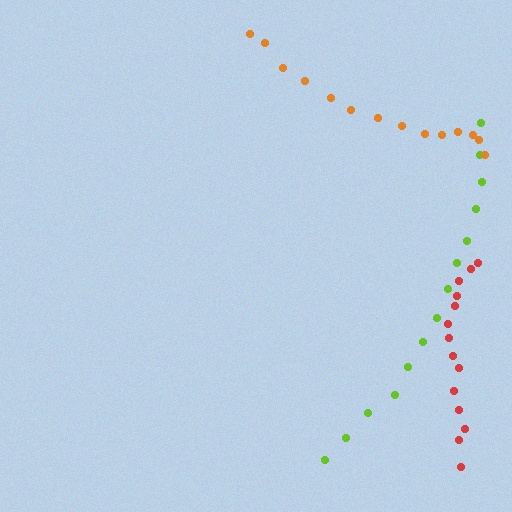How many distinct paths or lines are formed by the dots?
There are 3 distinct paths.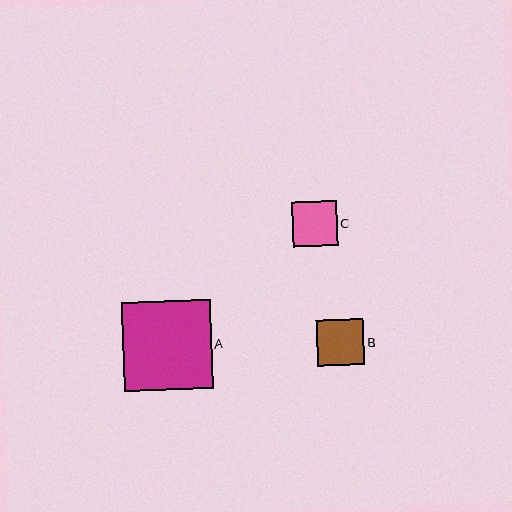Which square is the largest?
Square A is the largest with a size of approximately 88 pixels.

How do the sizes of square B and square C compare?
Square B and square C are approximately the same size.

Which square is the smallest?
Square C is the smallest with a size of approximately 45 pixels.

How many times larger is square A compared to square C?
Square A is approximately 2.0 times the size of square C.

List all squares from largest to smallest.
From largest to smallest: A, B, C.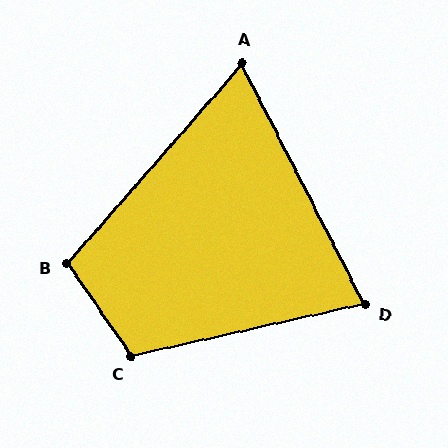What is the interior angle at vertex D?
Approximately 76 degrees (acute).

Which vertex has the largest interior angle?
C, at approximately 112 degrees.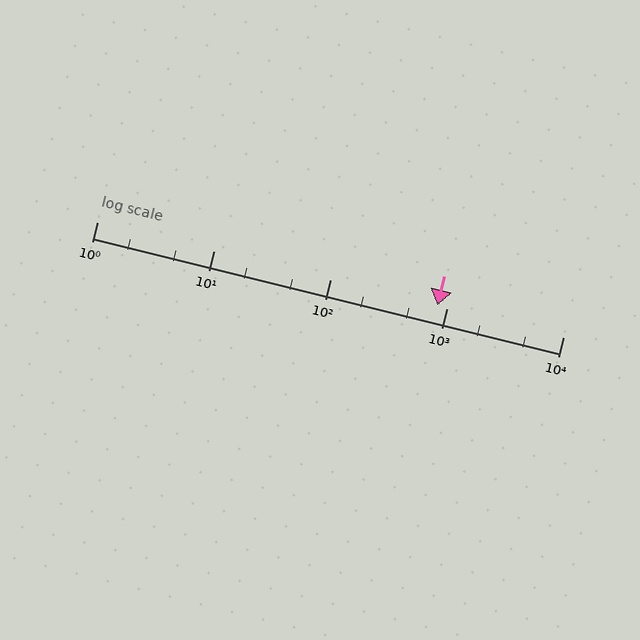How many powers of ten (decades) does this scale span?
The scale spans 4 decades, from 1 to 10000.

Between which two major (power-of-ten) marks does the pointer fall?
The pointer is between 100 and 1000.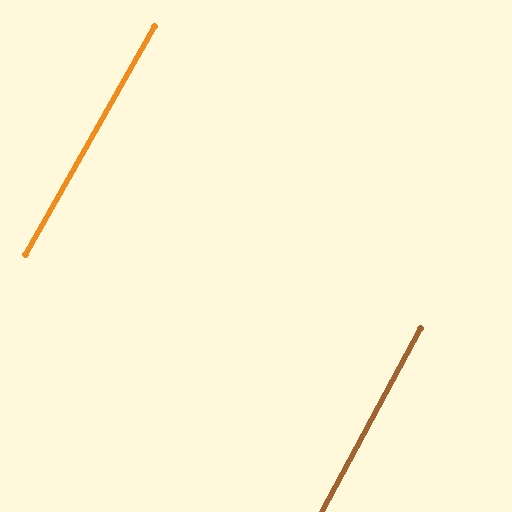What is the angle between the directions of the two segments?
Approximately 1 degree.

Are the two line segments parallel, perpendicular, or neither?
Parallel — their directions differ by only 1.3°.